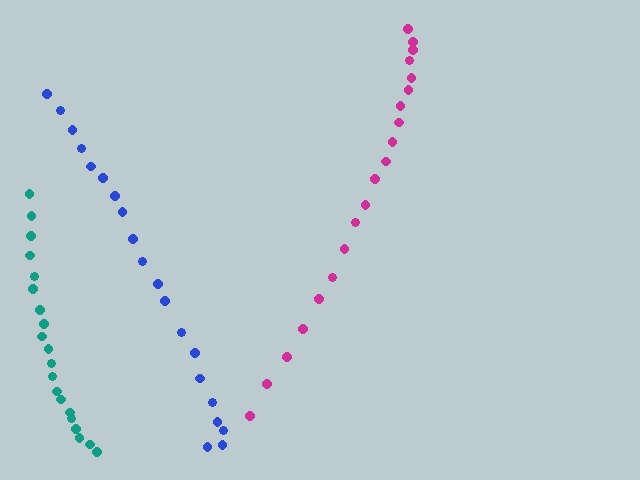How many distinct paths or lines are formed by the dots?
There are 3 distinct paths.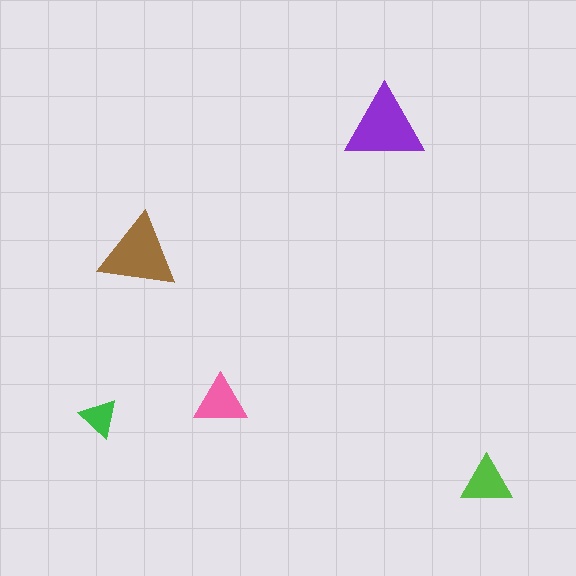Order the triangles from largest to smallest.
the purple one, the brown one, the pink one, the lime one, the green one.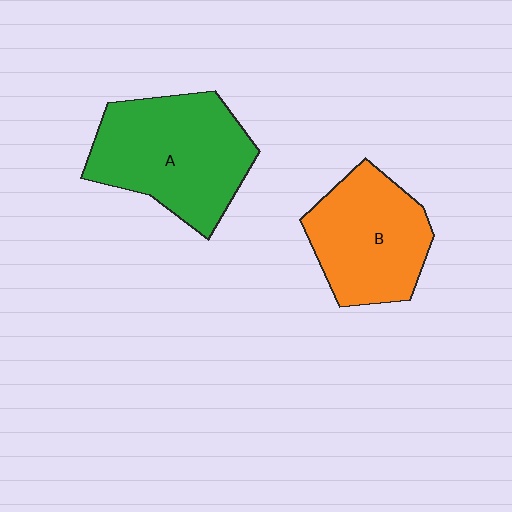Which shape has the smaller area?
Shape B (orange).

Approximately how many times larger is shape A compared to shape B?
Approximately 1.2 times.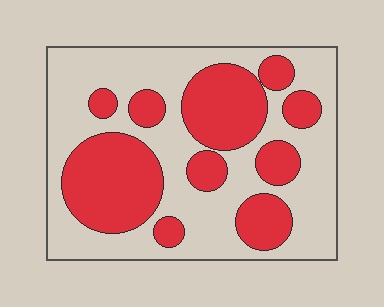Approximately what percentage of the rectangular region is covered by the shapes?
Approximately 40%.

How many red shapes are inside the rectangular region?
10.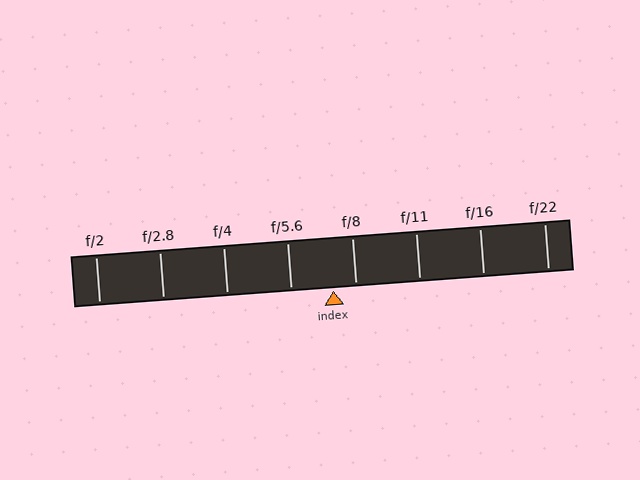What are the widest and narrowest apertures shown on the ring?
The widest aperture shown is f/2 and the narrowest is f/22.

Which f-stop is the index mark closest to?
The index mark is closest to f/8.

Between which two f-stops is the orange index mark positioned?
The index mark is between f/5.6 and f/8.